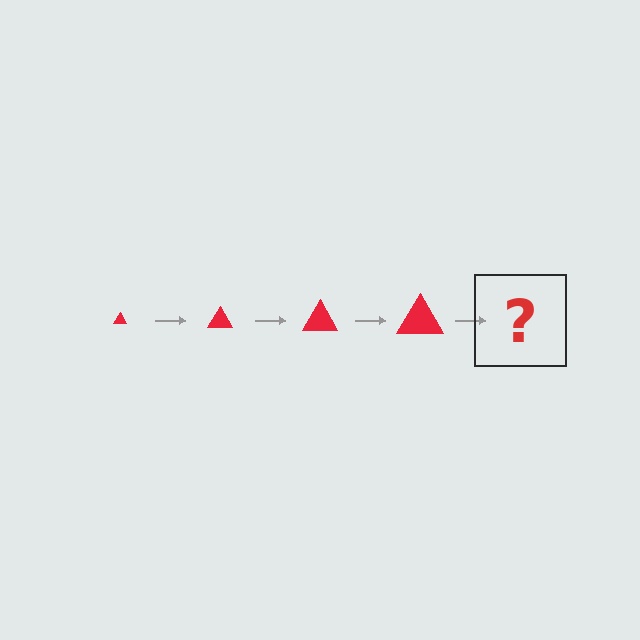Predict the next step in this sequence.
The next step is a red triangle, larger than the previous one.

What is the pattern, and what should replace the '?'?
The pattern is that the triangle gets progressively larger each step. The '?' should be a red triangle, larger than the previous one.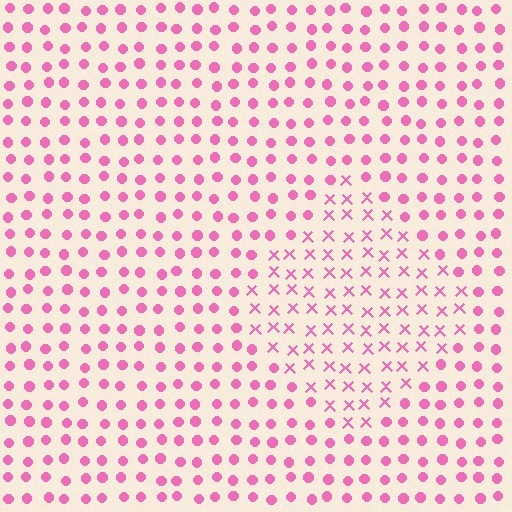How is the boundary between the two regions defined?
The boundary is defined by a change in element shape: X marks inside vs. circles outside. All elements share the same color and spacing.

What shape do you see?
I see a diamond.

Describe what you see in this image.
The image is filled with small pink elements arranged in a uniform grid. A diamond-shaped region contains X marks, while the surrounding area contains circles. The boundary is defined purely by the change in element shape.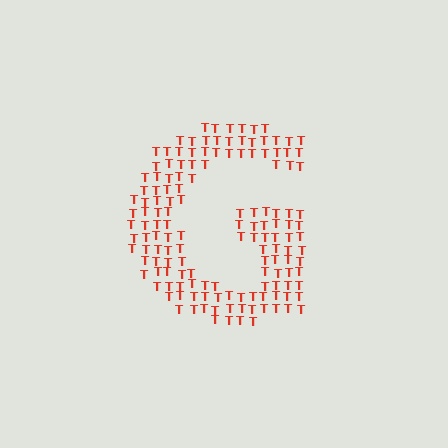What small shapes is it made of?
It is made of small letter T's.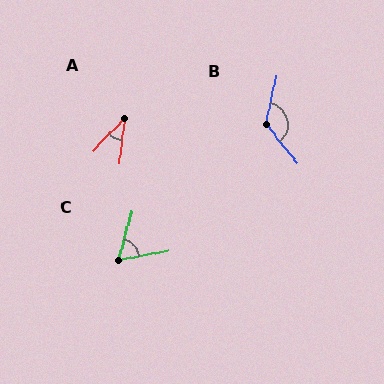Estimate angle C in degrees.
Approximately 64 degrees.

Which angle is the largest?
B, at approximately 129 degrees.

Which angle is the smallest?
A, at approximately 36 degrees.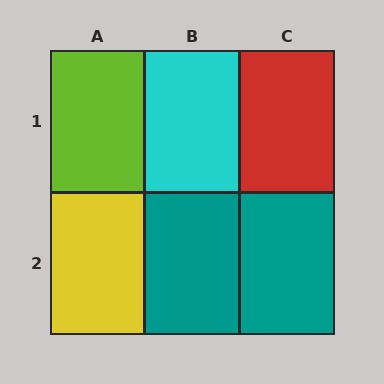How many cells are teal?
2 cells are teal.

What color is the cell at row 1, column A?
Lime.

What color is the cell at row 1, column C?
Red.